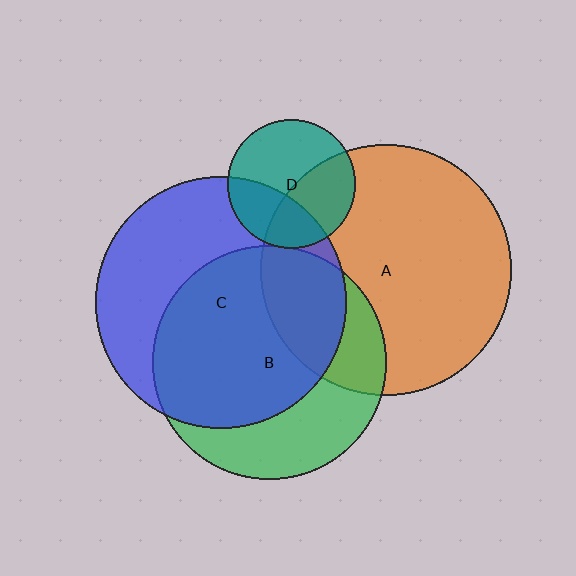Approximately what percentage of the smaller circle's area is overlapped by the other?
Approximately 40%.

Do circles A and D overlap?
Yes.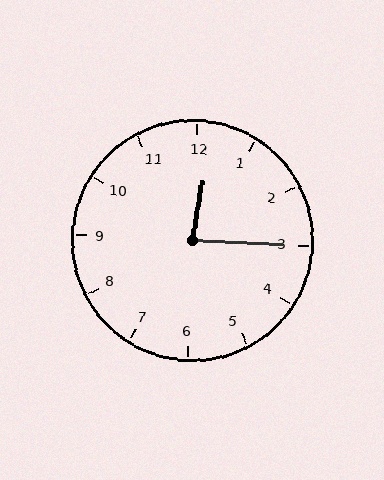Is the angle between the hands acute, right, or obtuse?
It is acute.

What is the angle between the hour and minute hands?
Approximately 82 degrees.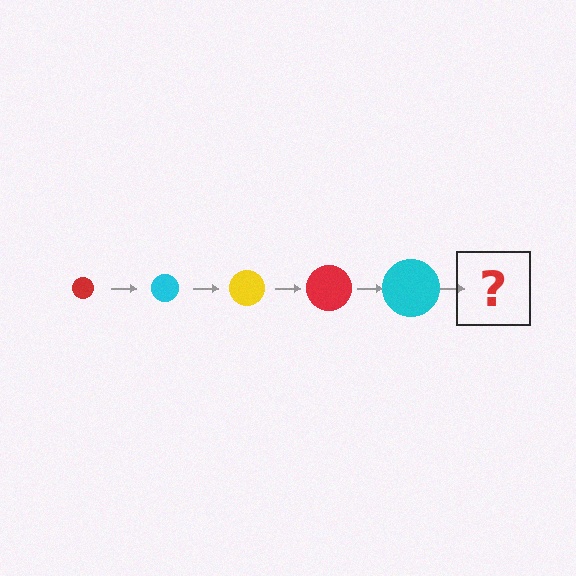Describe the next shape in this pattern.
It should be a yellow circle, larger than the previous one.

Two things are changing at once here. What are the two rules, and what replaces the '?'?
The two rules are that the circle grows larger each step and the color cycles through red, cyan, and yellow. The '?' should be a yellow circle, larger than the previous one.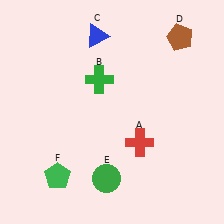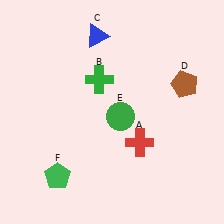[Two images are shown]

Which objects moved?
The objects that moved are: the brown pentagon (D), the green circle (E).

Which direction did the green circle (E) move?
The green circle (E) moved up.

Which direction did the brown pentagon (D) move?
The brown pentagon (D) moved down.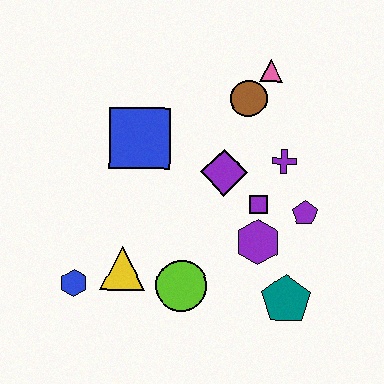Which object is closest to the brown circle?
The pink triangle is closest to the brown circle.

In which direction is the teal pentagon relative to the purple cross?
The teal pentagon is below the purple cross.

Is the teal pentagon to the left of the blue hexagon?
No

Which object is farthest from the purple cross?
The blue hexagon is farthest from the purple cross.